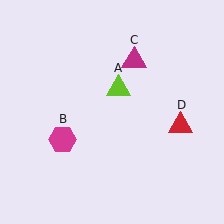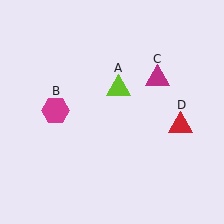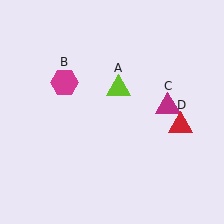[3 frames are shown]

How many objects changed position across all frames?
2 objects changed position: magenta hexagon (object B), magenta triangle (object C).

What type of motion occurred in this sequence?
The magenta hexagon (object B), magenta triangle (object C) rotated clockwise around the center of the scene.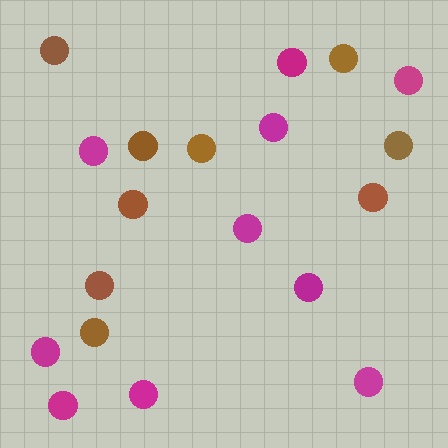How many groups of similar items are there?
There are 2 groups: one group of brown circles (9) and one group of magenta circles (10).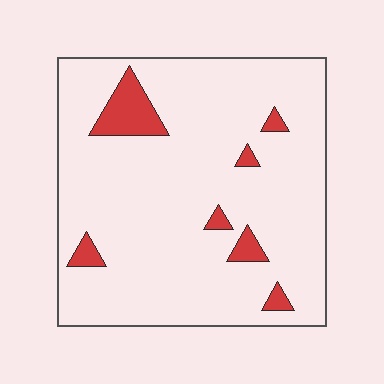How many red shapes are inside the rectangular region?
7.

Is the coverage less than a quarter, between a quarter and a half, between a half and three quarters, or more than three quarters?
Less than a quarter.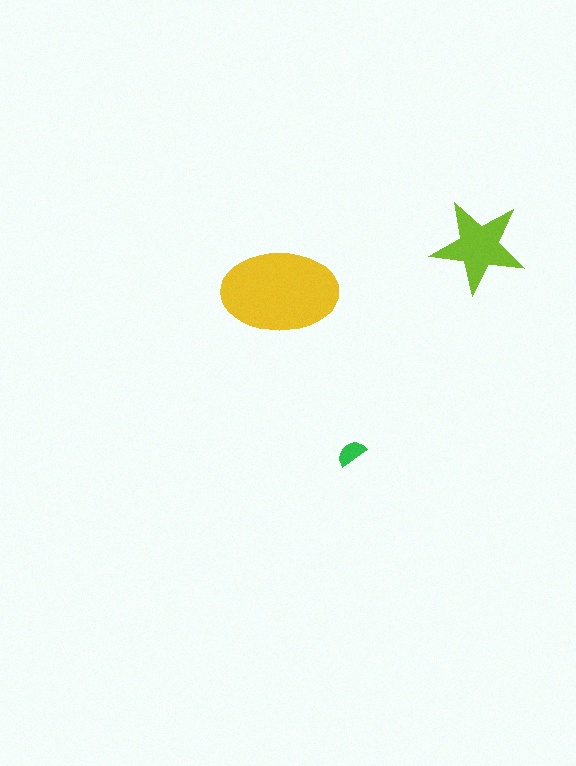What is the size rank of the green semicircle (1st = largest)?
3rd.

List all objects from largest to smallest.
The yellow ellipse, the lime star, the green semicircle.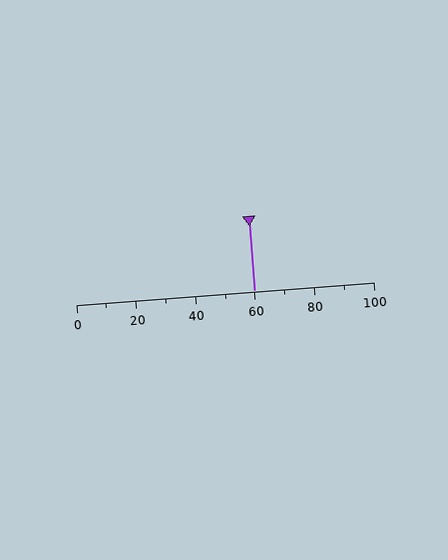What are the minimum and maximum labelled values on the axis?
The axis runs from 0 to 100.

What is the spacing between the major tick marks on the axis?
The major ticks are spaced 20 apart.